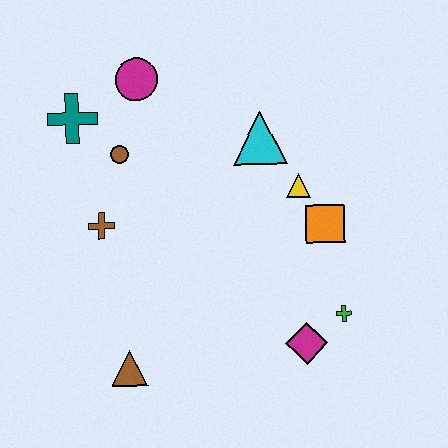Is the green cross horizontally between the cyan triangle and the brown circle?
No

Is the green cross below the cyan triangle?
Yes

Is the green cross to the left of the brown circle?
No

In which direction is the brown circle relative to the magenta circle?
The brown circle is below the magenta circle.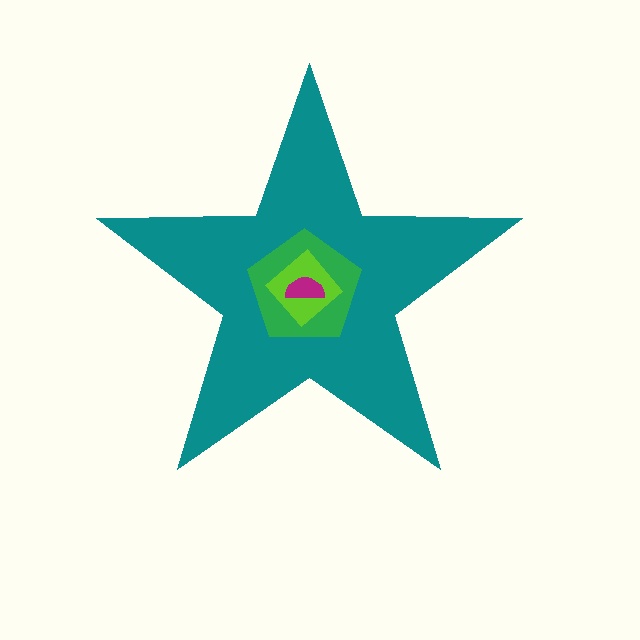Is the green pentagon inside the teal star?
Yes.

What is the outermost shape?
The teal star.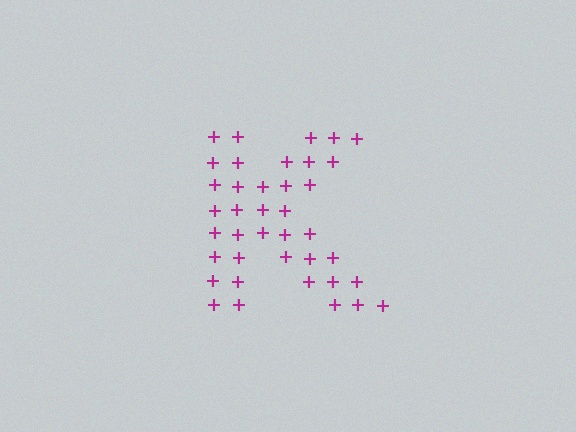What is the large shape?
The large shape is the letter K.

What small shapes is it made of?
It is made of small plus signs.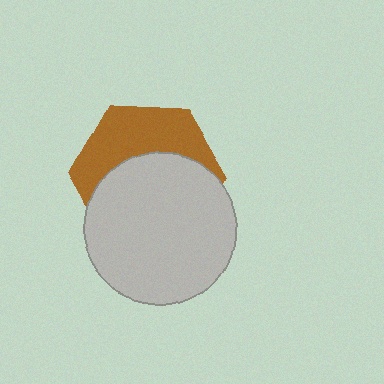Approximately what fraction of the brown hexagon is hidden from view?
Roughly 58% of the brown hexagon is hidden behind the light gray circle.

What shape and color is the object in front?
The object in front is a light gray circle.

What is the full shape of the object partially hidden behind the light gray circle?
The partially hidden object is a brown hexagon.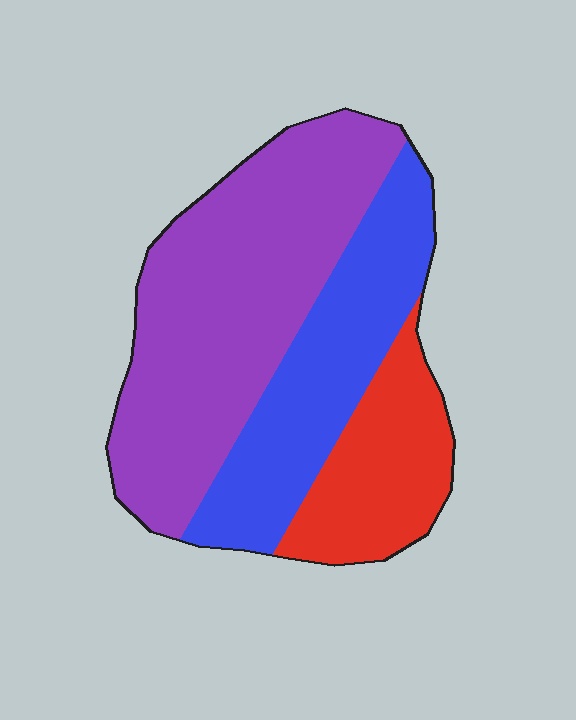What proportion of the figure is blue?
Blue covers 30% of the figure.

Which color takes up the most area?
Purple, at roughly 50%.